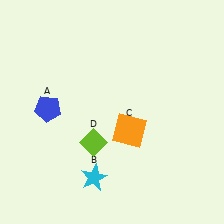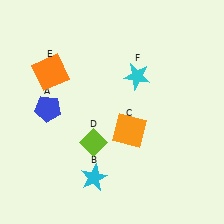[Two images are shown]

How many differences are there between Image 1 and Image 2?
There are 2 differences between the two images.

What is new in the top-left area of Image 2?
An orange square (E) was added in the top-left area of Image 2.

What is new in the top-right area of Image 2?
A cyan star (F) was added in the top-right area of Image 2.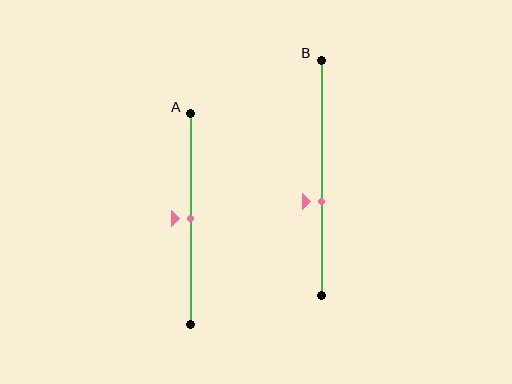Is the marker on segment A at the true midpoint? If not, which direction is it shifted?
Yes, the marker on segment A is at the true midpoint.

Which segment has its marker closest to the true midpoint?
Segment A has its marker closest to the true midpoint.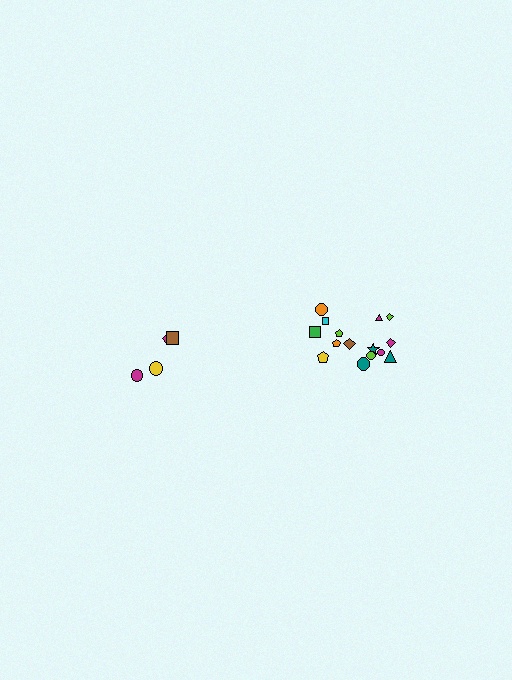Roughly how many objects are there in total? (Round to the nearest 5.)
Roughly 20 objects in total.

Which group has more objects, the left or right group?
The right group.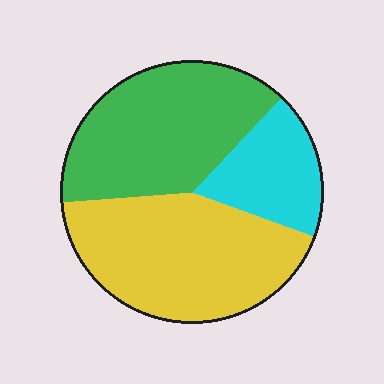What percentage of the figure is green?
Green covers 39% of the figure.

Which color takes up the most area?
Yellow, at roughly 45%.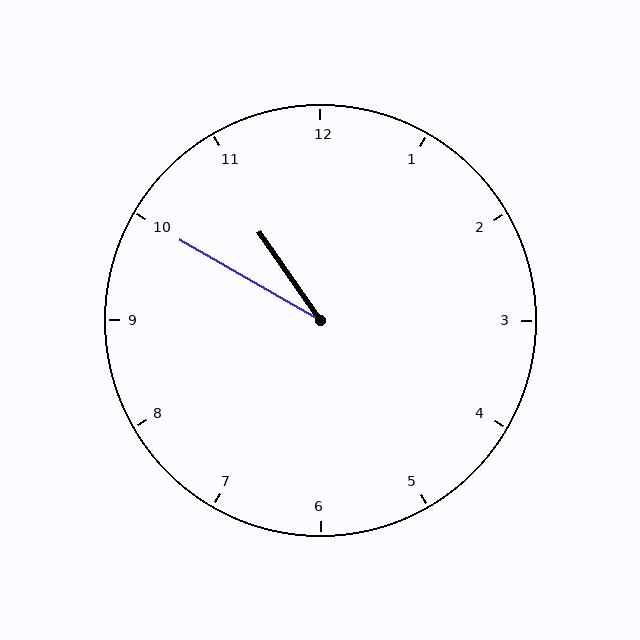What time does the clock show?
10:50.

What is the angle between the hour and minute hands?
Approximately 25 degrees.